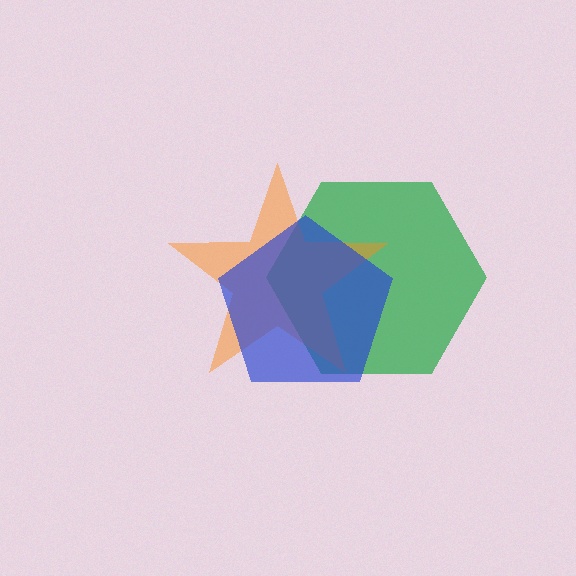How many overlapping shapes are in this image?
There are 3 overlapping shapes in the image.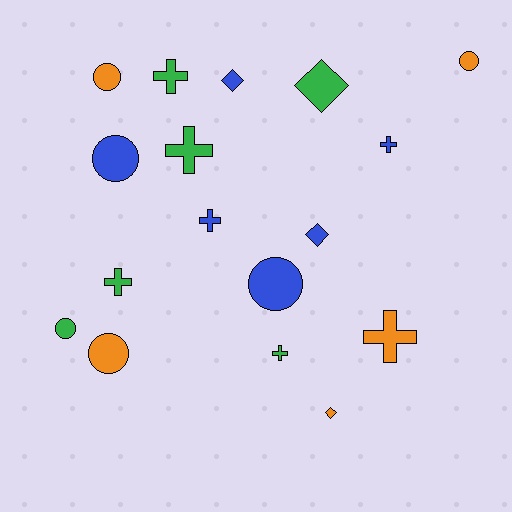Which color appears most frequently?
Green, with 6 objects.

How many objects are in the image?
There are 17 objects.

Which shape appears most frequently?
Cross, with 7 objects.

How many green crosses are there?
There are 4 green crosses.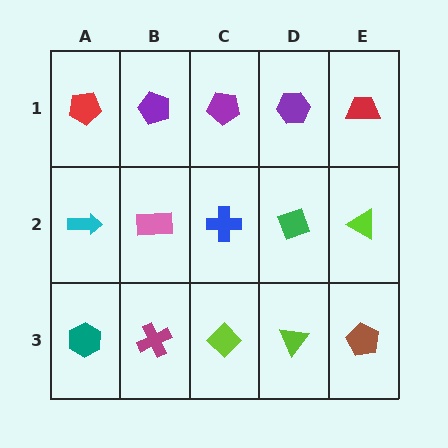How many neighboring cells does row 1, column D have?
3.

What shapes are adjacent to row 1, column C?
A blue cross (row 2, column C), a purple pentagon (row 1, column B), a purple hexagon (row 1, column D).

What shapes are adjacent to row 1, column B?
A pink rectangle (row 2, column B), a red pentagon (row 1, column A), a purple pentagon (row 1, column C).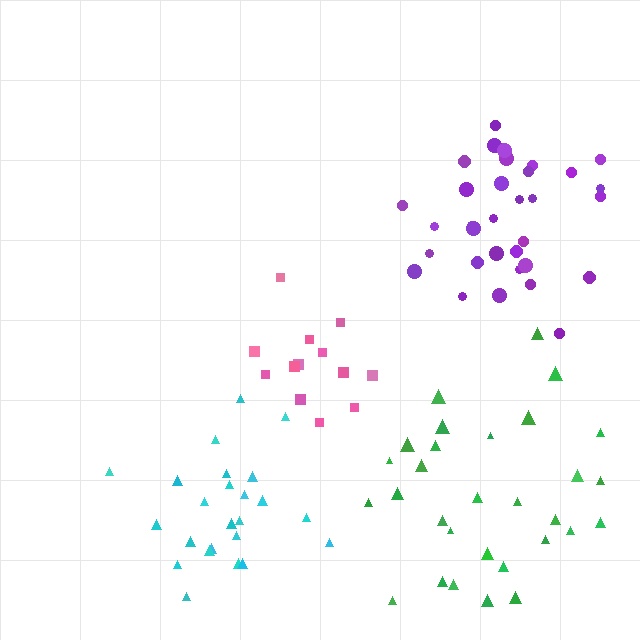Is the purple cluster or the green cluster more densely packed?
Purple.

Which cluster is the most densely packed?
Purple.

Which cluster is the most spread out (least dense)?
Green.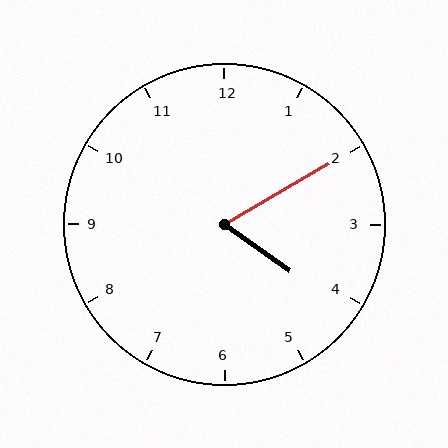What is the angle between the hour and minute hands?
Approximately 65 degrees.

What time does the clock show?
4:10.